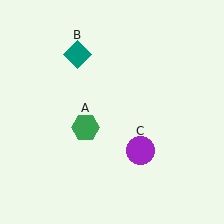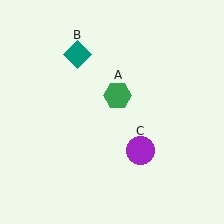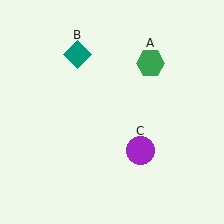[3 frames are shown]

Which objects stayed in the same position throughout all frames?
Teal diamond (object B) and purple circle (object C) remained stationary.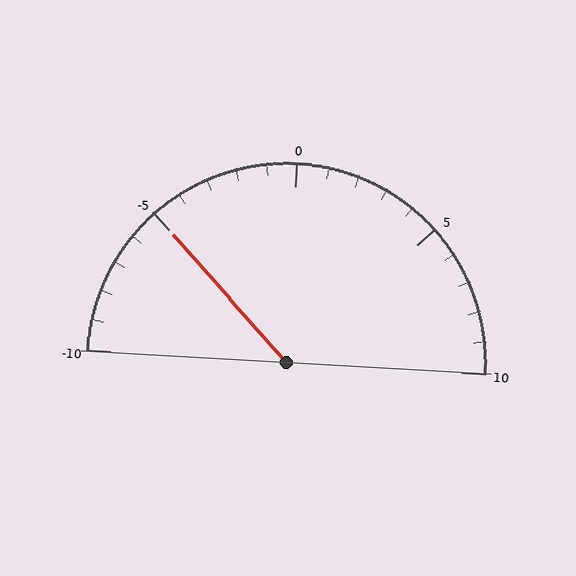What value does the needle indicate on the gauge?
The needle indicates approximately -5.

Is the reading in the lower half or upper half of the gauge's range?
The reading is in the lower half of the range (-10 to 10).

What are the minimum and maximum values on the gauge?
The gauge ranges from -10 to 10.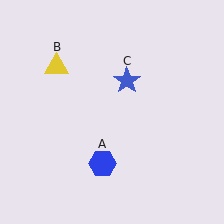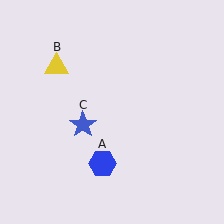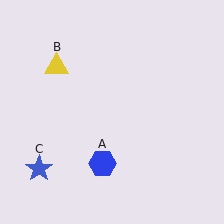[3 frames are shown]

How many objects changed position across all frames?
1 object changed position: blue star (object C).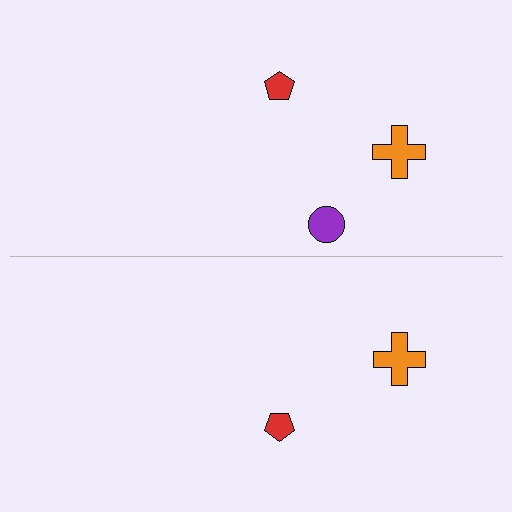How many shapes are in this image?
There are 5 shapes in this image.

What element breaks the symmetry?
A purple circle is missing from the bottom side.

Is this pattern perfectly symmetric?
No, the pattern is not perfectly symmetric. A purple circle is missing from the bottom side.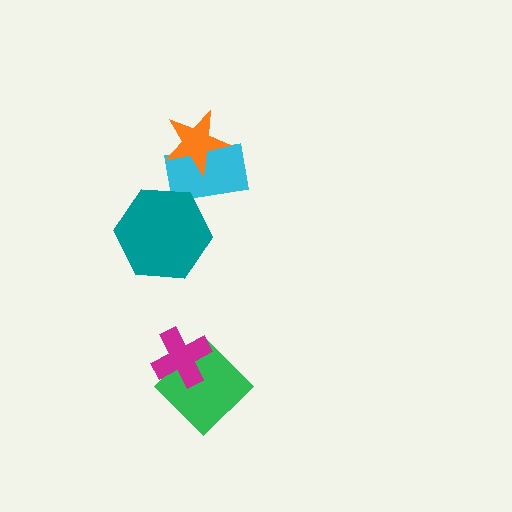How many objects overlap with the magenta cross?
1 object overlaps with the magenta cross.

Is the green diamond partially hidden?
Yes, it is partially covered by another shape.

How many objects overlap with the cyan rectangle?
2 objects overlap with the cyan rectangle.